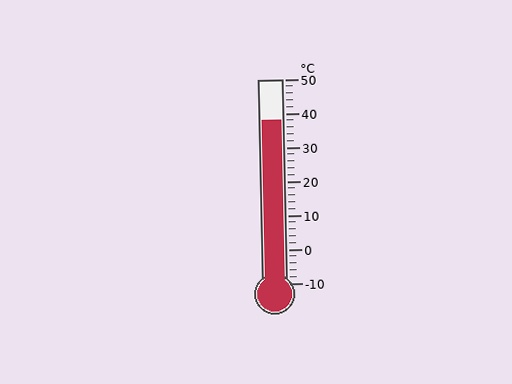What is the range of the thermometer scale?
The thermometer scale ranges from -10°C to 50°C.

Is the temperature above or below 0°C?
The temperature is above 0°C.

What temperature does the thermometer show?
The thermometer shows approximately 38°C.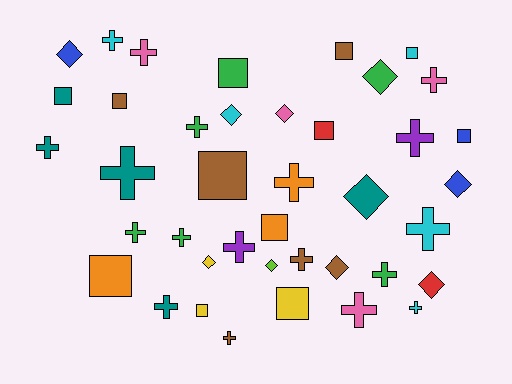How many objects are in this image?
There are 40 objects.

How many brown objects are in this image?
There are 6 brown objects.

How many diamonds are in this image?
There are 10 diamonds.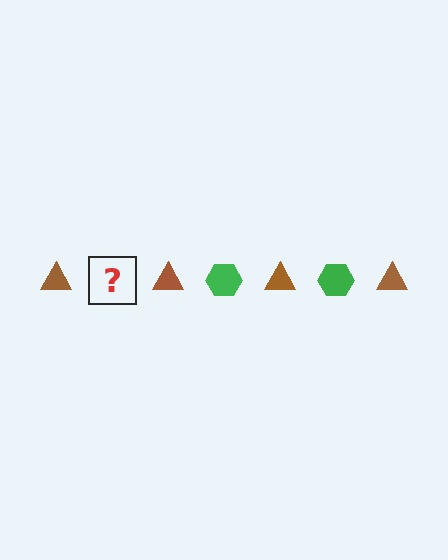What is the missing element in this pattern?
The missing element is a green hexagon.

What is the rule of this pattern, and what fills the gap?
The rule is that the pattern alternates between brown triangle and green hexagon. The gap should be filled with a green hexagon.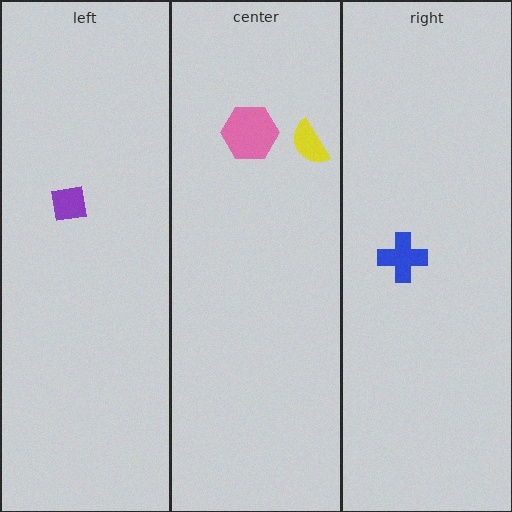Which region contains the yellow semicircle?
The center region.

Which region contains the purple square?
The left region.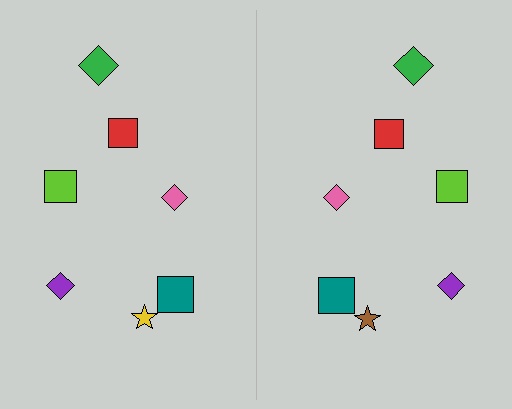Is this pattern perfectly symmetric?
No, the pattern is not perfectly symmetric. The brown star on the right side breaks the symmetry — its mirror counterpart is yellow.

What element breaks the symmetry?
The brown star on the right side breaks the symmetry — its mirror counterpart is yellow.